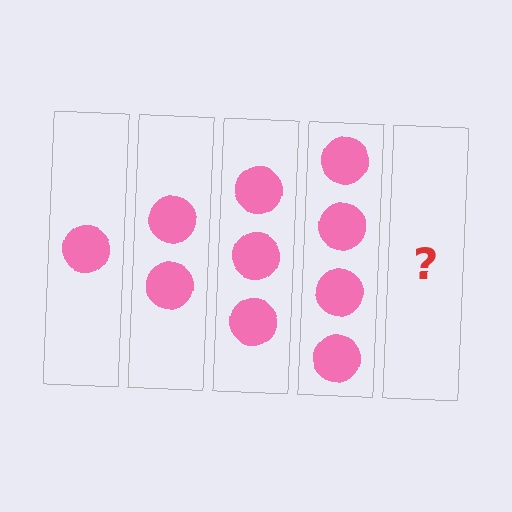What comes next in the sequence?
The next element should be 5 circles.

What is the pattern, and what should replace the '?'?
The pattern is that each step adds one more circle. The '?' should be 5 circles.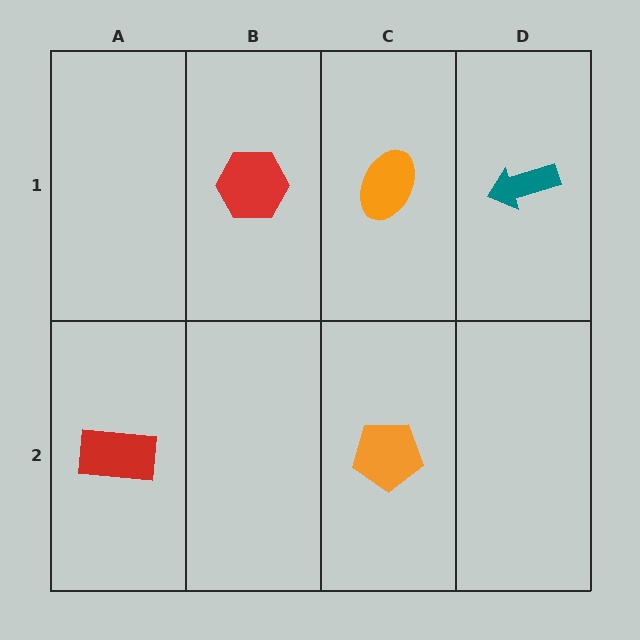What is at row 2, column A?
A red rectangle.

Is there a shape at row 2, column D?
No, that cell is empty.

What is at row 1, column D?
A teal arrow.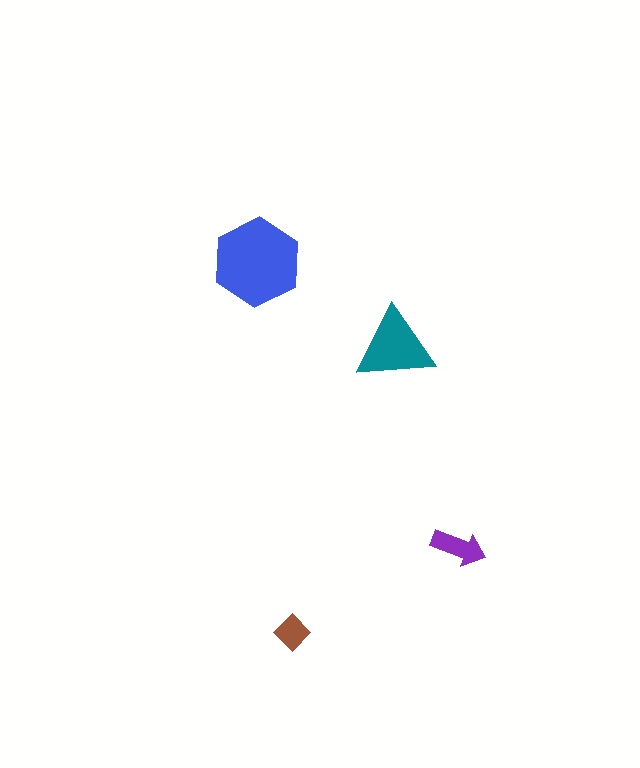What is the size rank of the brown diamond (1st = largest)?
4th.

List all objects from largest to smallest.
The blue hexagon, the teal triangle, the purple arrow, the brown diamond.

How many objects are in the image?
There are 4 objects in the image.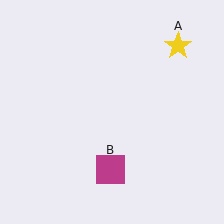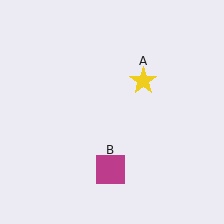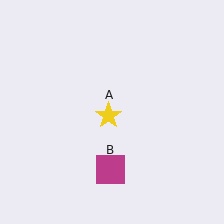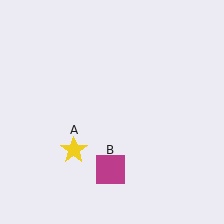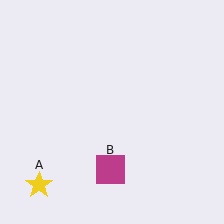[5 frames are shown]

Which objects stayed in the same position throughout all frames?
Magenta square (object B) remained stationary.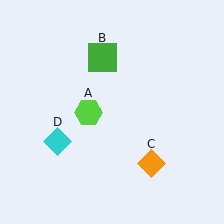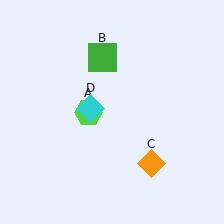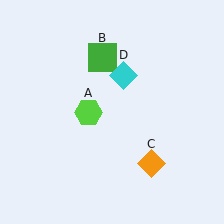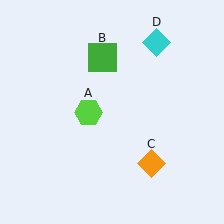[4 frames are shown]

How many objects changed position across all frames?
1 object changed position: cyan diamond (object D).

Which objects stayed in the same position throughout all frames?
Lime hexagon (object A) and green square (object B) and orange diamond (object C) remained stationary.